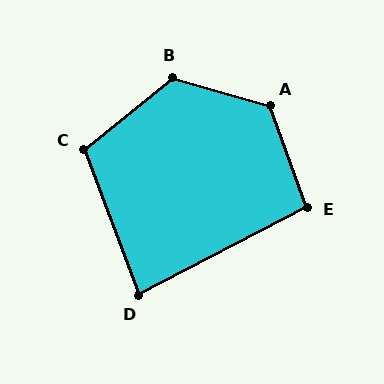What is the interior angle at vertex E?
Approximately 98 degrees (obtuse).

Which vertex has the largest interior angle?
A, at approximately 126 degrees.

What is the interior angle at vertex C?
Approximately 108 degrees (obtuse).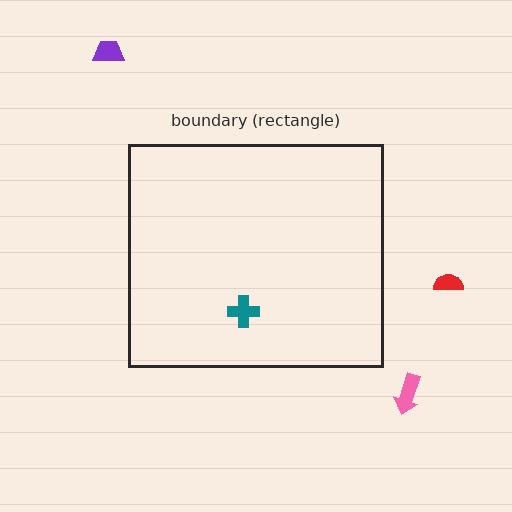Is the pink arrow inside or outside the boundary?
Outside.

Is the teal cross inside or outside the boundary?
Inside.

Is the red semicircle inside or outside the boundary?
Outside.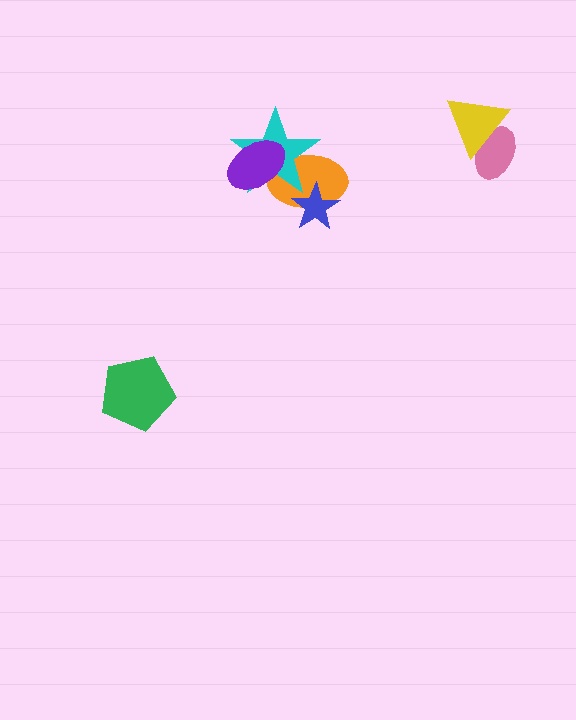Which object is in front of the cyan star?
The purple ellipse is in front of the cyan star.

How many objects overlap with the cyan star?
2 objects overlap with the cyan star.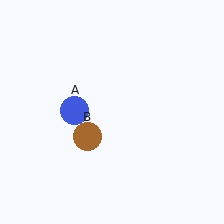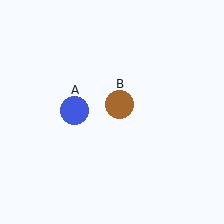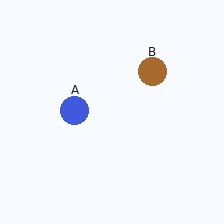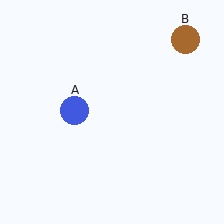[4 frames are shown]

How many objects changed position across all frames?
1 object changed position: brown circle (object B).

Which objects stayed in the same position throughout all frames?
Blue circle (object A) remained stationary.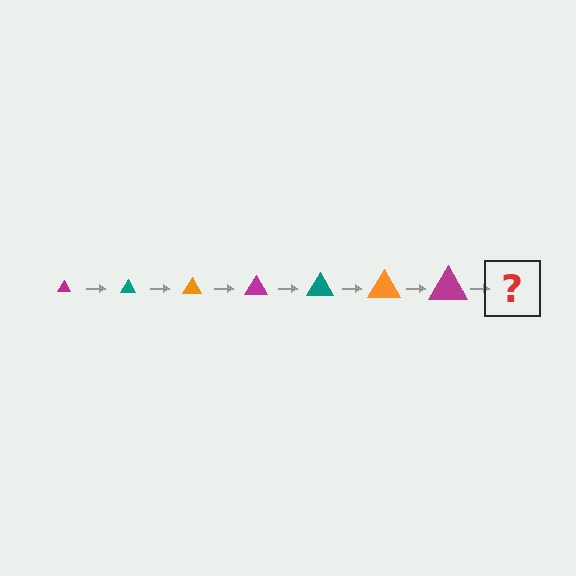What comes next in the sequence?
The next element should be a teal triangle, larger than the previous one.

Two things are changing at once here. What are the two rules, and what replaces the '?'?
The two rules are that the triangle grows larger each step and the color cycles through magenta, teal, and orange. The '?' should be a teal triangle, larger than the previous one.